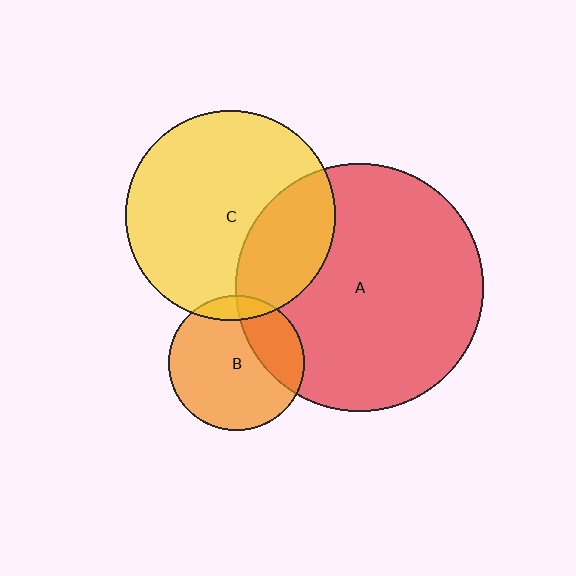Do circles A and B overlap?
Yes.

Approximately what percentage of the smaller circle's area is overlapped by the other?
Approximately 25%.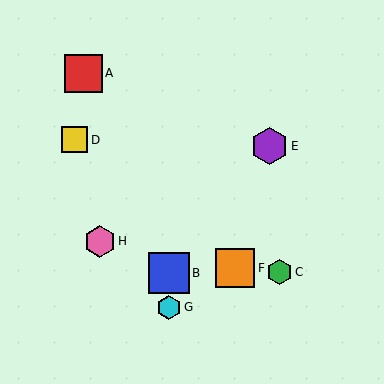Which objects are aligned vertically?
Objects B, G are aligned vertically.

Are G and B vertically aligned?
Yes, both are at x≈169.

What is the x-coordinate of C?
Object C is at x≈279.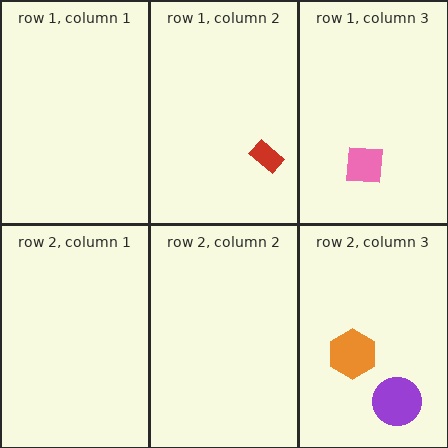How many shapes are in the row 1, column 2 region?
1.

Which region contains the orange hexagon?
The row 2, column 3 region.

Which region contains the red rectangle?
The row 1, column 2 region.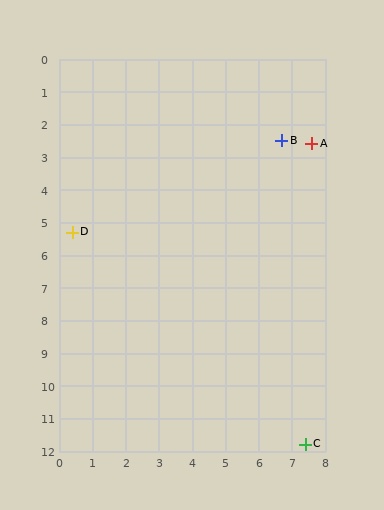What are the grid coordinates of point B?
Point B is at approximately (6.7, 2.5).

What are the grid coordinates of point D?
Point D is at approximately (0.4, 5.3).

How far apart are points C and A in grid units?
Points C and A are about 9.2 grid units apart.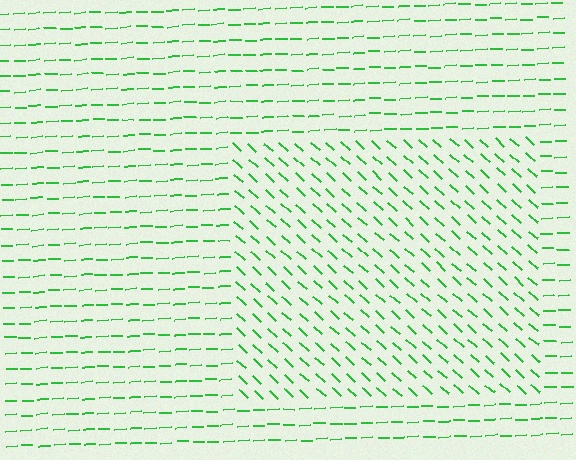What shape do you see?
I see a rectangle.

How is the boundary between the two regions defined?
The boundary is defined purely by a change in line orientation (approximately 45 degrees difference). All lines are the same color and thickness.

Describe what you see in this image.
The image is filled with small green line segments. A rectangle region in the image has lines oriented differently from the surrounding lines, creating a visible texture boundary.